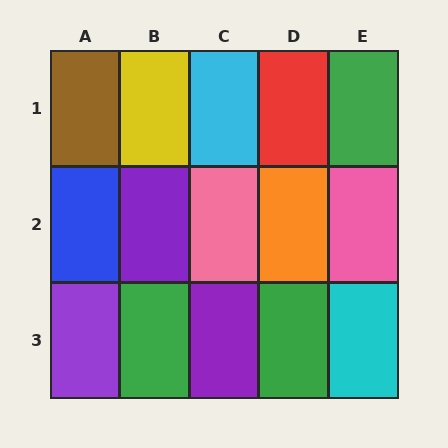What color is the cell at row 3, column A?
Purple.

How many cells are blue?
1 cell is blue.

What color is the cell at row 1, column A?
Brown.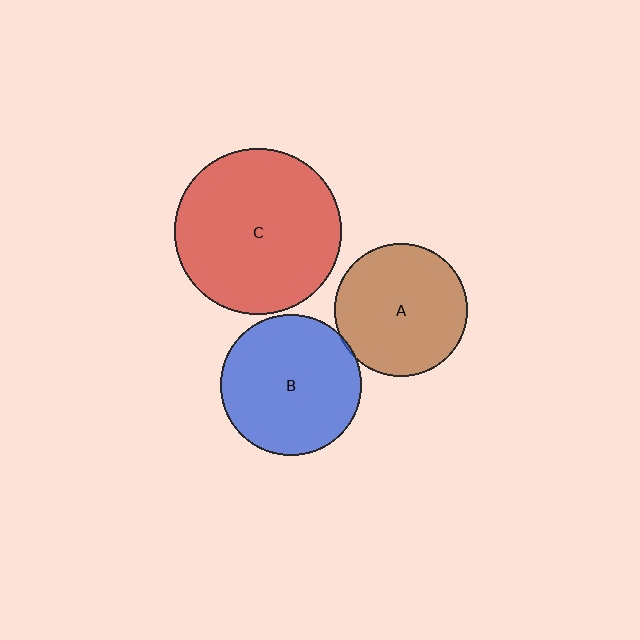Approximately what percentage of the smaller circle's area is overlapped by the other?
Approximately 5%.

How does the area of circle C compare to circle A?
Approximately 1.6 times.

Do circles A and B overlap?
Yes.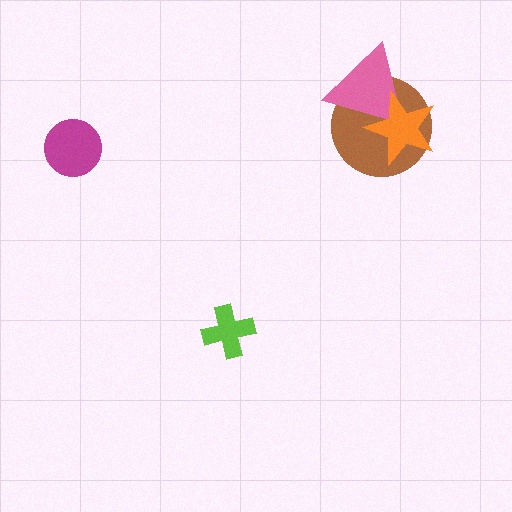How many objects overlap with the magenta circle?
0 objects overlap with the magenta circle.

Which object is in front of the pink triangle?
The orange star is in front of the pink triangle.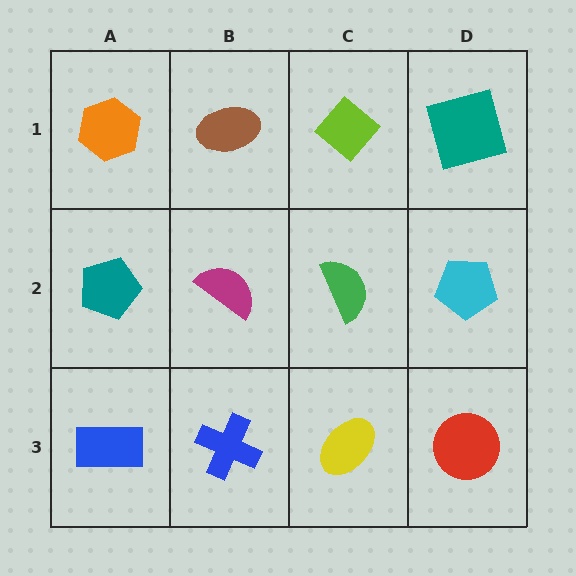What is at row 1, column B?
A brown ellipse.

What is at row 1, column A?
An orange hexagon.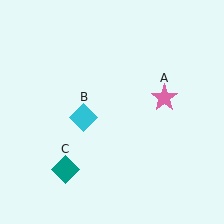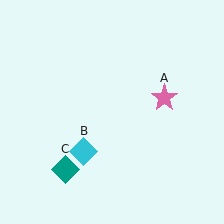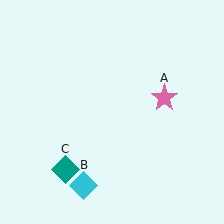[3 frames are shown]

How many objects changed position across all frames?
1 object changed position: cyan diamond (object B).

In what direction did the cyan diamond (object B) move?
The cyan diamond (object B) moved down.